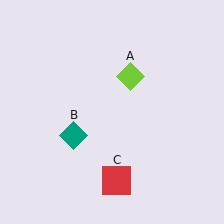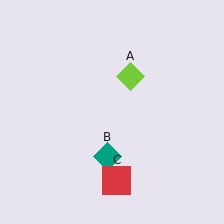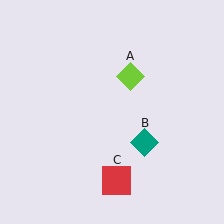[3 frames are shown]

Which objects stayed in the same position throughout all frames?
Lime diamond (object A) and red square (object C) remained stationary.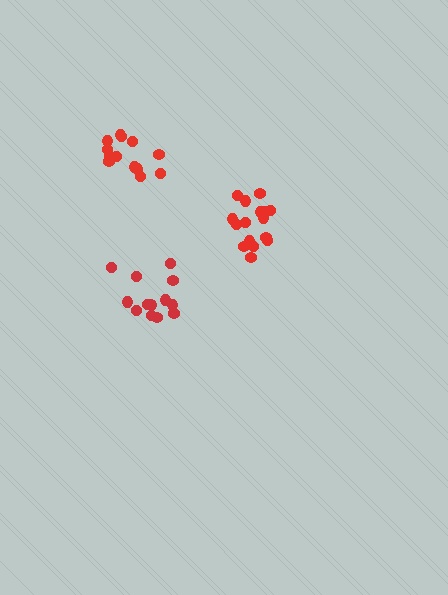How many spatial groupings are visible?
There are 3 spatial groupings.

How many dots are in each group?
Group 1: 13 dots, Group 2: 16 dots, Group 3: 13 dots (42 total).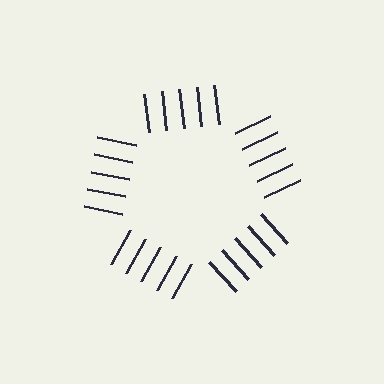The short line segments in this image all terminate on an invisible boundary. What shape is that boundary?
An illusory pentagon — the line segments terminate on its edges but no continuous stroke is drawn.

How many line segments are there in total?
25 — 5 along each of the 5 edges.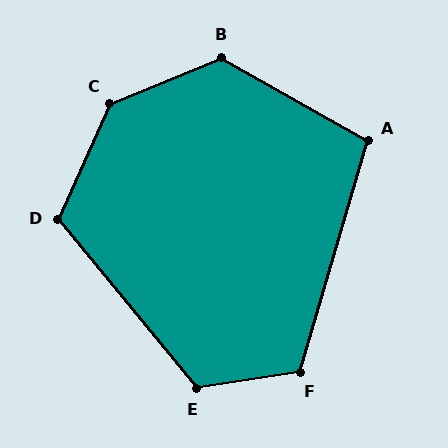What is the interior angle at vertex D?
Approximately 117 degrees (obtuse).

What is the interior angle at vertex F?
Approximately 115 degrees (obtuse).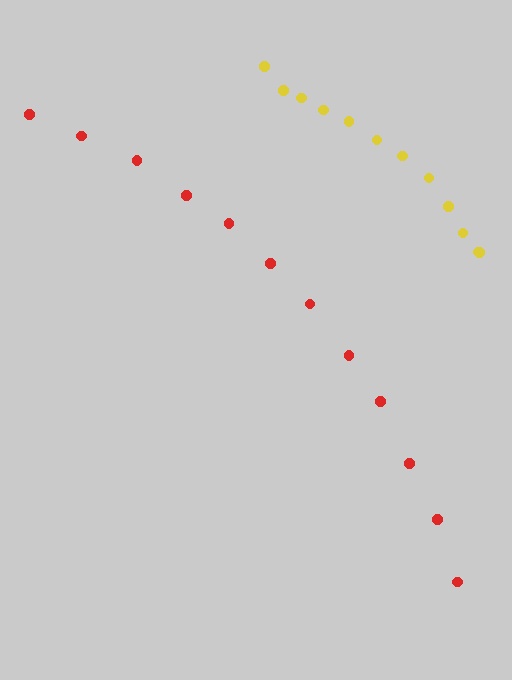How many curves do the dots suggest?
There are 2 distinct paths.